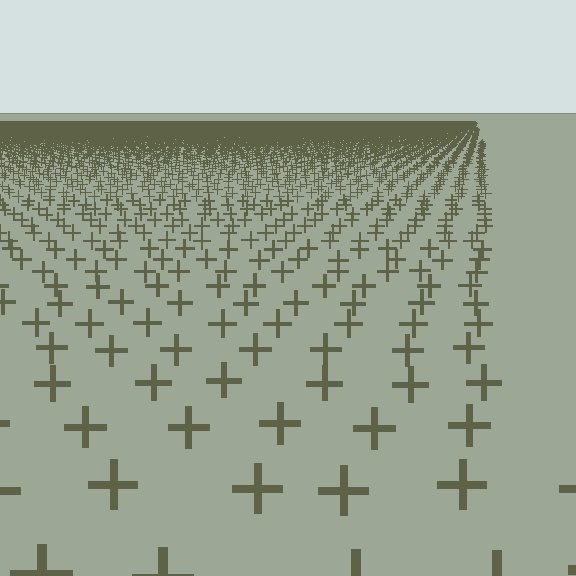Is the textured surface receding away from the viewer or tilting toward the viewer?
The surface is receding away from the viewer. Texture elements get smaller and denser toward the top.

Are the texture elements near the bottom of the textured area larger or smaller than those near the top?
Larger. Near the bottom, elements are closer to the viewer and appear at a bigger on-screen size.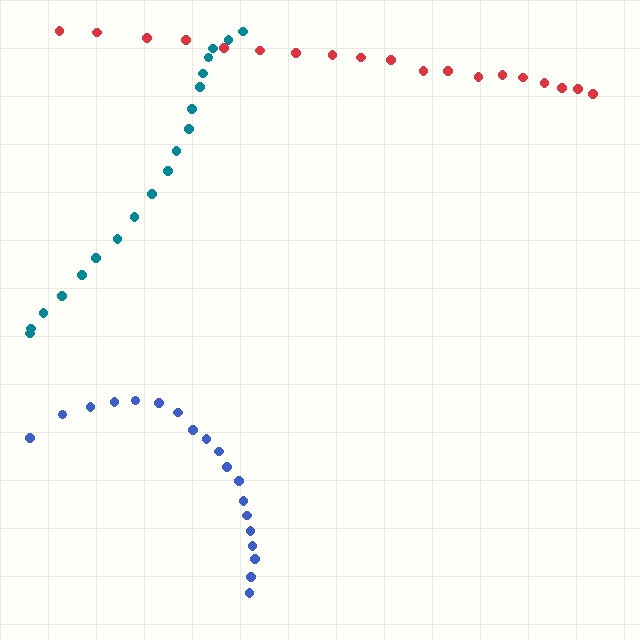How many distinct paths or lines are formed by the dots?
There are 3 distinct paths.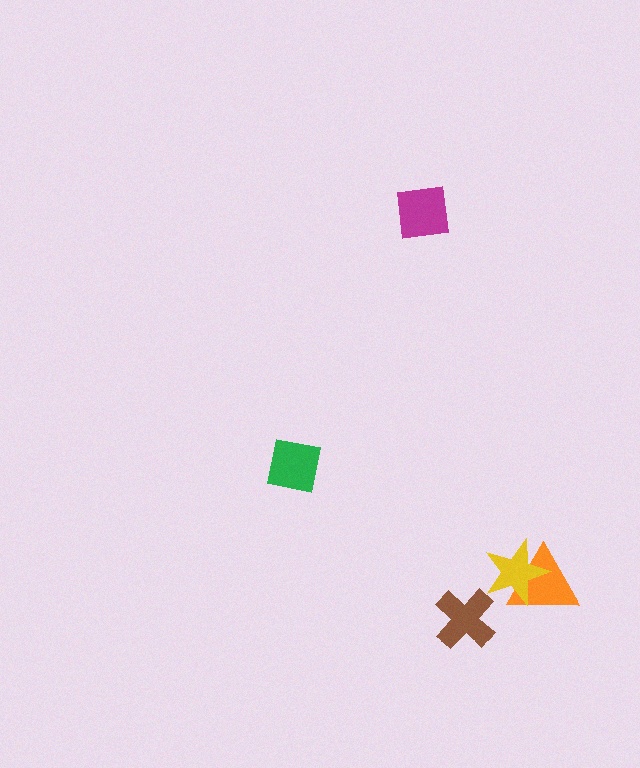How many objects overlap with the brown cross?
0 objects overlap with the brown cross.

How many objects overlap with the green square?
0 objects overlap with the green square.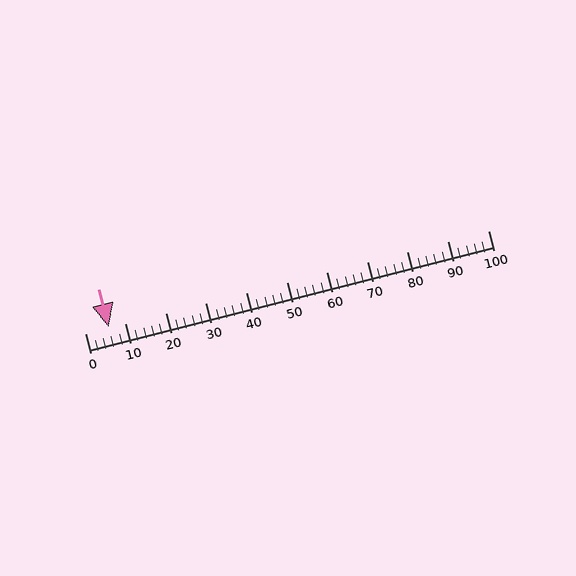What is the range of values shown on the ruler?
The ruler shows values from 0 to 100.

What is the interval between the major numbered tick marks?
The major tick marks are spaced 10 units apart.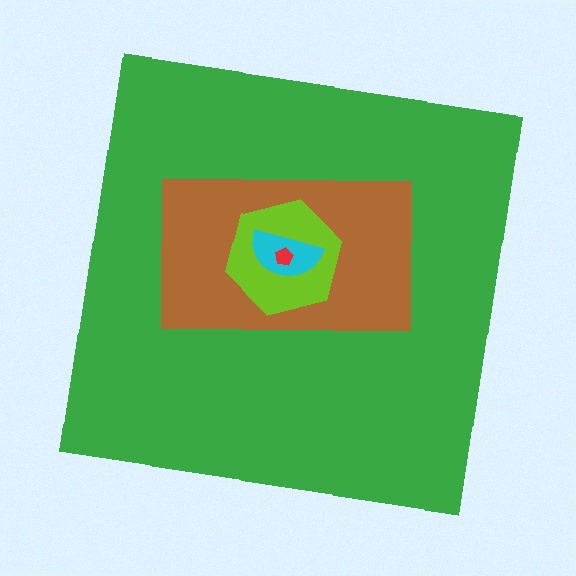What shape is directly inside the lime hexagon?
The cyan semicircle.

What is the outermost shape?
The green square.